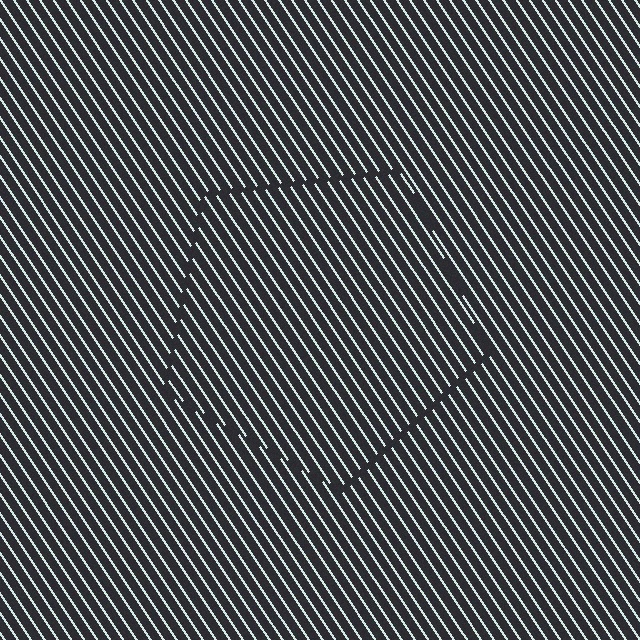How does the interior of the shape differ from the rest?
The interior of the shape contains the same grating, shifted by half a period — the contour is defined by the phase discontinuity where line-ends from the inner and outer gratings abut.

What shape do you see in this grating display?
An illusory pentagon. The interior of the shape contains the same grating, shifted by half a period — the contour is defined by the phase discontinuity where line-ends from the inner and outer gratings abut.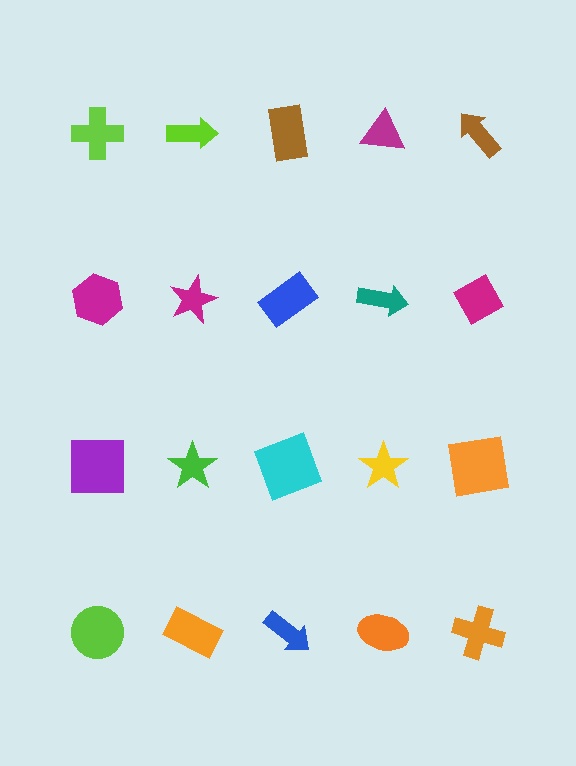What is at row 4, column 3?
A blue arrow.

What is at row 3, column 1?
A purple square.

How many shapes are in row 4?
5 shapes.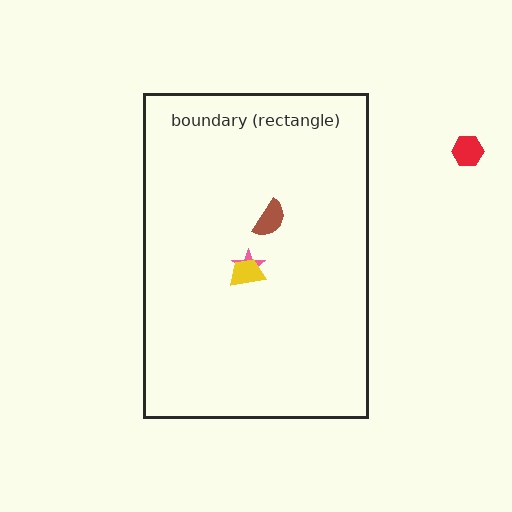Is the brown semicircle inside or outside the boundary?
Inside.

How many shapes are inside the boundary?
3 inside, 1 outside.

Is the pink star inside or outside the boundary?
Inside.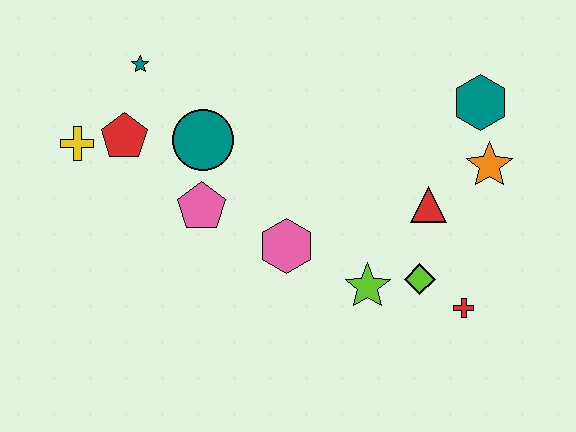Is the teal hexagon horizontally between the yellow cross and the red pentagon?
No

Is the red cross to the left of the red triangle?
No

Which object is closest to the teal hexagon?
The orange star is closest to the teal hexagon.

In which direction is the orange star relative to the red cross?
The orange star is above the red cross.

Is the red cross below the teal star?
Yes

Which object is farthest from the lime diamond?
The yellow cross is farthest from the lime diamond.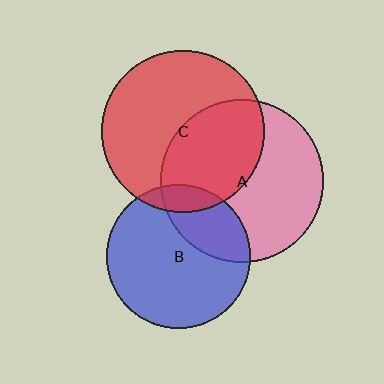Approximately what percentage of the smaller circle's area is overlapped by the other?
Approximately 25%.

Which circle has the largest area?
Circle A (pink).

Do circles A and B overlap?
Yes.